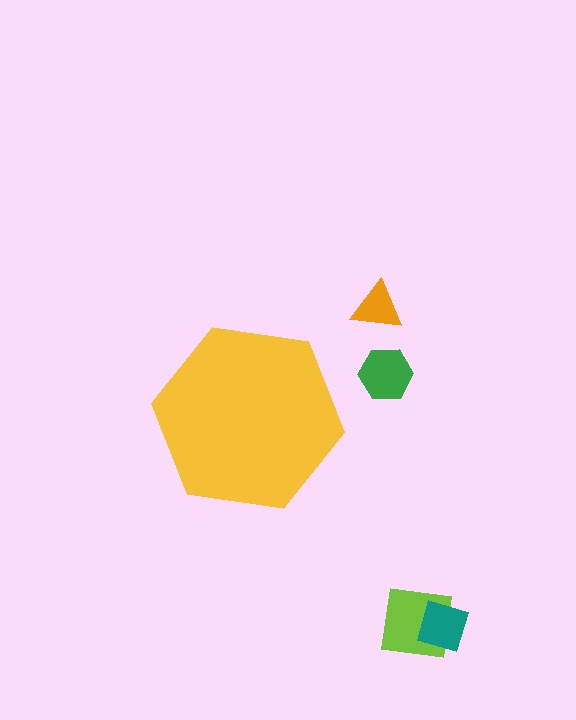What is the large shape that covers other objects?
A yellow hexagon.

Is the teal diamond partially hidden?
No, the teal diamond is fully visible.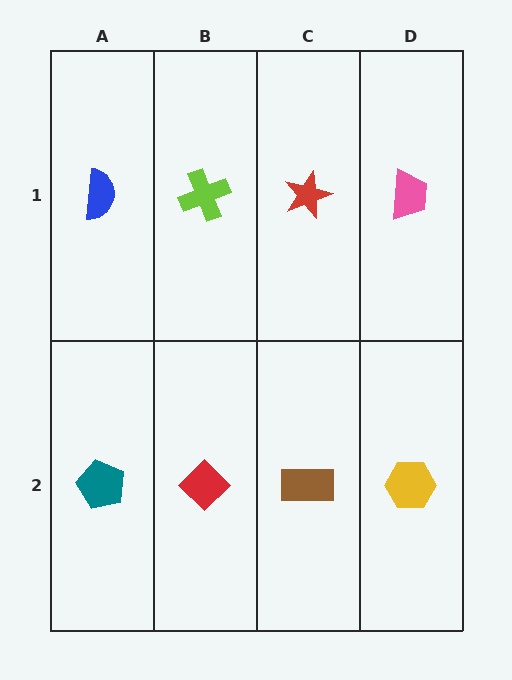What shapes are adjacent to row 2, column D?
A pink trapezoid (row 1, column D), a brown rectangle (row 2, column C).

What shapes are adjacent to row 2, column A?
A blue semicircle (row 1, column A), a red diamond (row 2, column B).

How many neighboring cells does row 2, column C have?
3.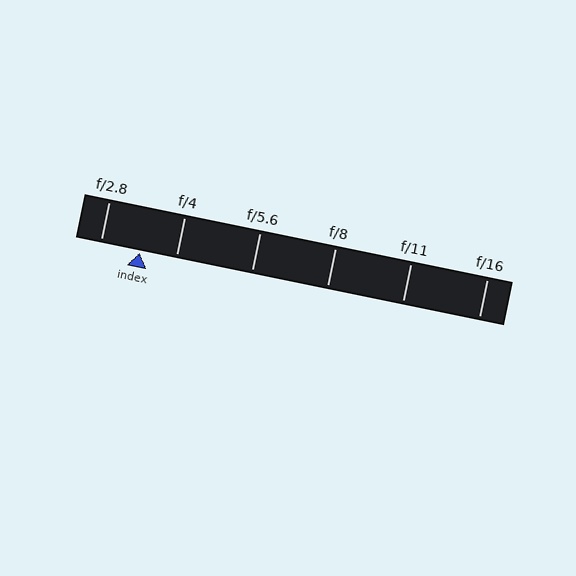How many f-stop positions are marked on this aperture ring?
There are 6 f-stop positions marked.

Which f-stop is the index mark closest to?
The index mark is closest to f/4.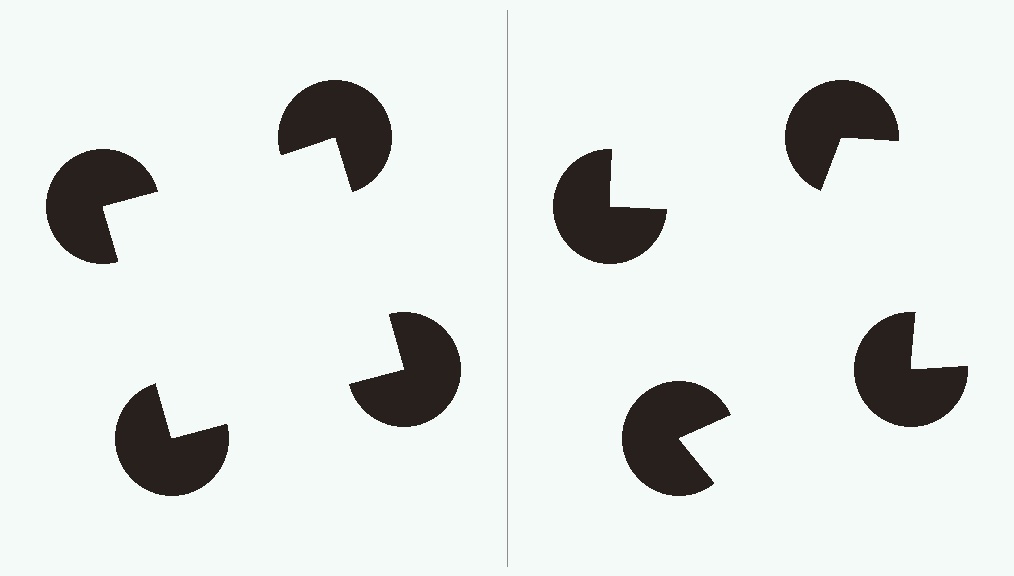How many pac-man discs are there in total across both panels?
8 — 4 on each side.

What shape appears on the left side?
An illusory square.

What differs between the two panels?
The pac-man discs are positioned identically on both sides; only the wedge orientations differ. On the left they align to a square; on the right they are misaligned.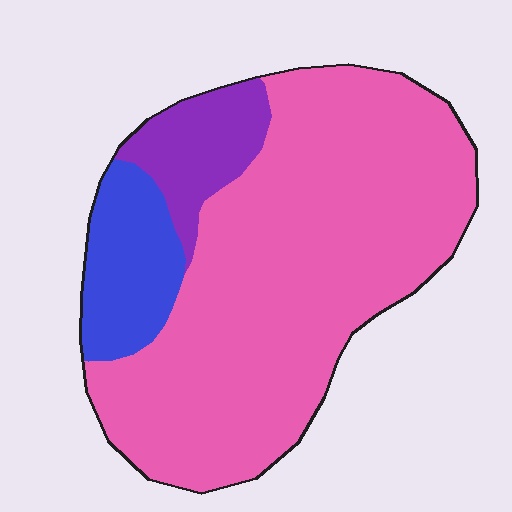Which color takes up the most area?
Pink, at roughly 75%.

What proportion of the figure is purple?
Purple takes up about one tenth (1/10) of the figure.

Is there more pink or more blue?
Pink.